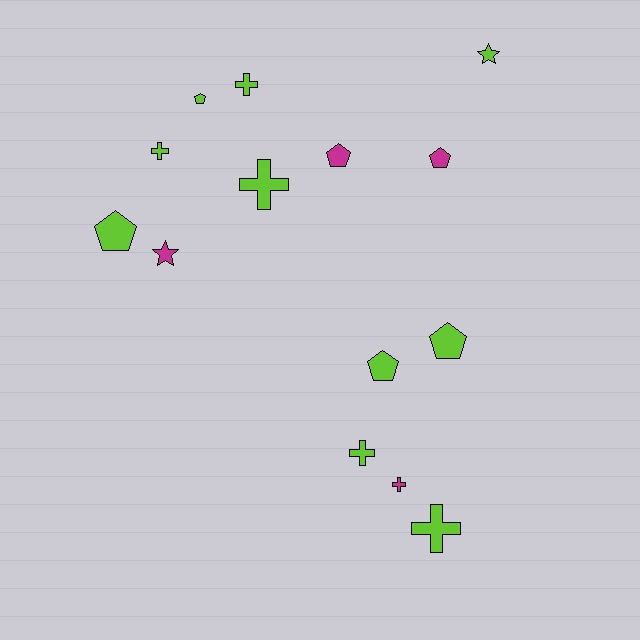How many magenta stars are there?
There is 1 magenta star.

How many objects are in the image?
There are 14 objects.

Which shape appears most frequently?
Pentagon, with 6 objects.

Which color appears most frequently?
Lime, with 10 objects.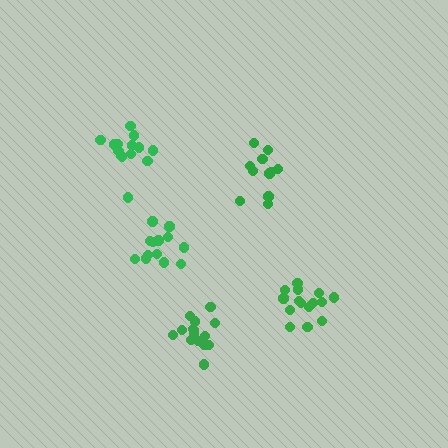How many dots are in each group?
Group 1: 11 dots, Group 2: 15 dots, Group 3: 14 dots, Group 4: 13 dots, Group 5: 15 dots (68 total).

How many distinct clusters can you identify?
There are 5 distinct clusters.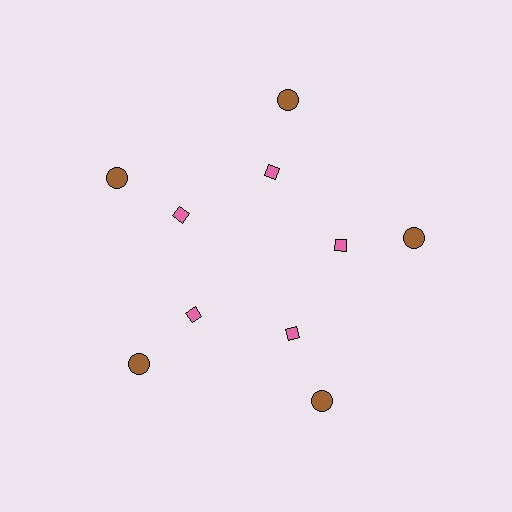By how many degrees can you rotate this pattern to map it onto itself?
The pattern maps onto itself every 72 degrees of rotation.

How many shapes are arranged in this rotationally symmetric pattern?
There are 10 shapes, arranged in 5 groups of 2.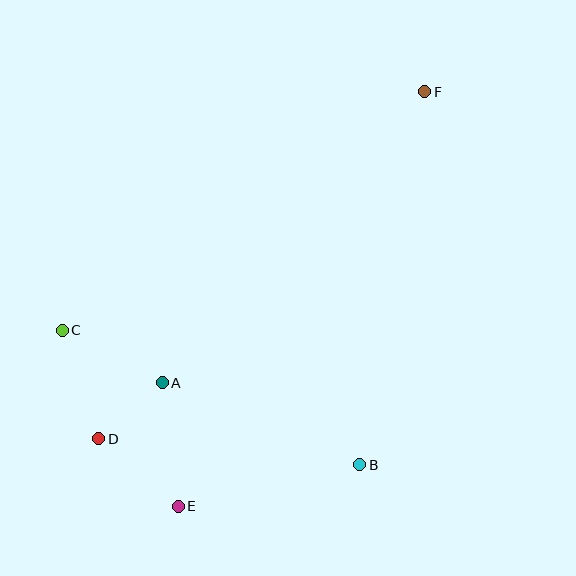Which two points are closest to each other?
Points A and D are closest to each other.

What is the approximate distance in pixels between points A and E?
The distance between A and E is approximately 124 pixels.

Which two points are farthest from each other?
Points E and F are farthest from each other.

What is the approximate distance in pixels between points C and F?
The distance between C and F is approximately 434 pixels.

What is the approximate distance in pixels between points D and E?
The distance between D and E is approximately 104 pixels.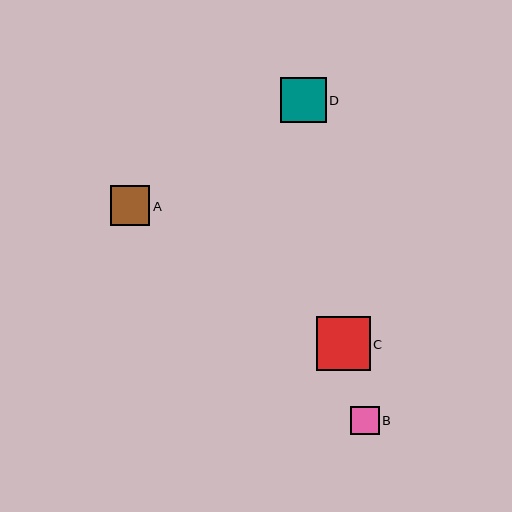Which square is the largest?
Square C is the largest with a size of approximately 54 pixels.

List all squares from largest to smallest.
From largest to smallest: C, D, A, B.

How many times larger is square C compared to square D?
Square C is approximately 1.2 times the size of square D.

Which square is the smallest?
Square B is the smallest with a size of approximately 29 pixels.